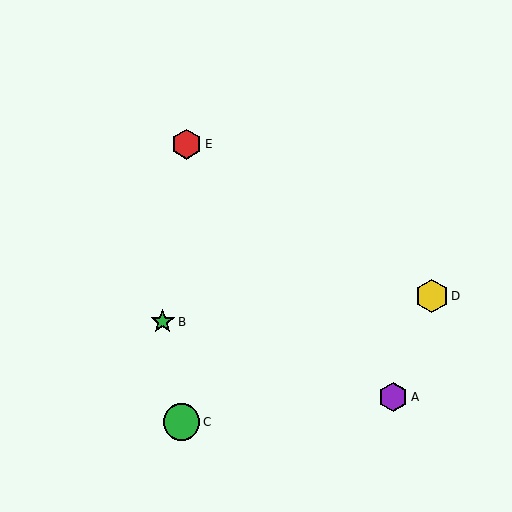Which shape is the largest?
The green circle (labeled C) is the largest.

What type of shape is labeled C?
Shape C is a green circle.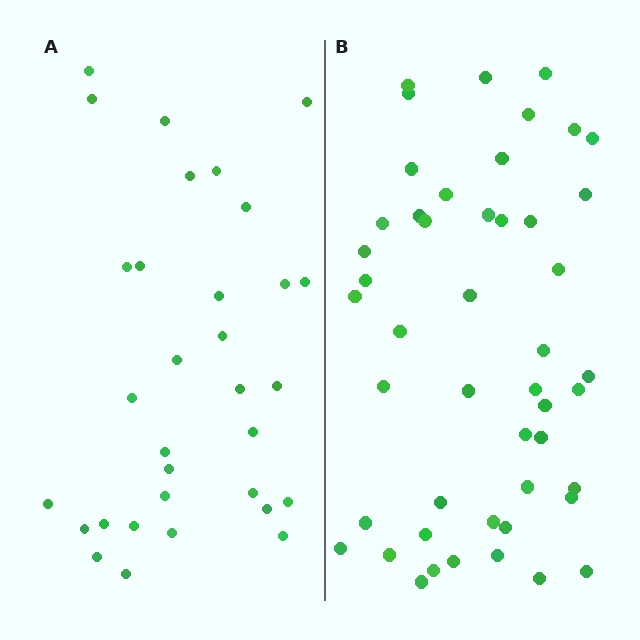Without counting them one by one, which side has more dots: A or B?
Region B (the right region) has more dots.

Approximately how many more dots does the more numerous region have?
Region B has approximately 15 more dots than region A.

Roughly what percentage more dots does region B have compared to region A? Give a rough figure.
About 50% more.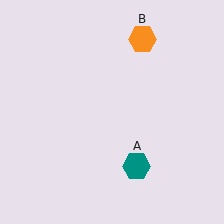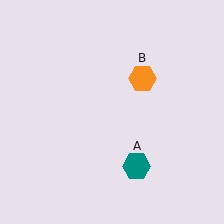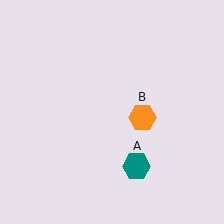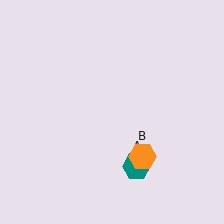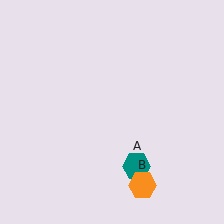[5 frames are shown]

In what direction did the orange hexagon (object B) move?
The orange hexagon (object B) moved down.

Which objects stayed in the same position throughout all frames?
Teal hexagon (object A) remained stationary.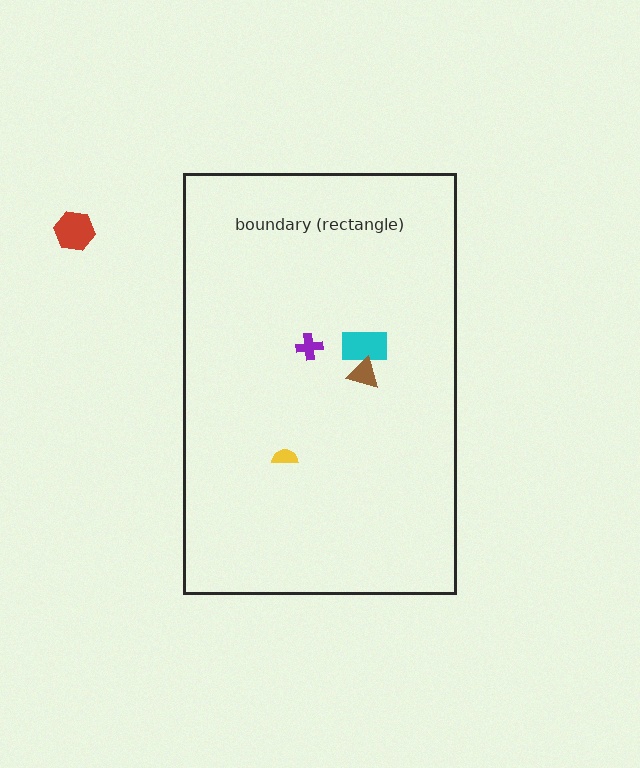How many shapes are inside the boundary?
4 inside, 1 outside.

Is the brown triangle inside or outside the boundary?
Inside.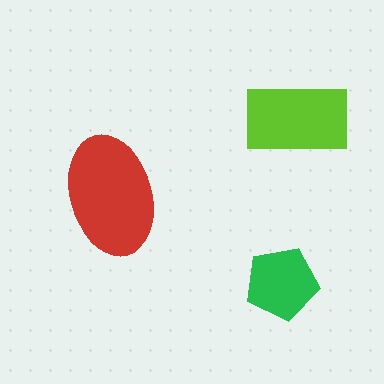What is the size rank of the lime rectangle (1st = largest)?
2nd.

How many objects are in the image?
There are 3 objects in the image.